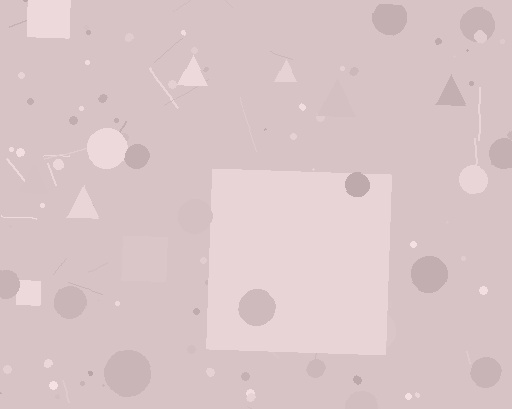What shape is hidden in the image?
A square is hidden in the image.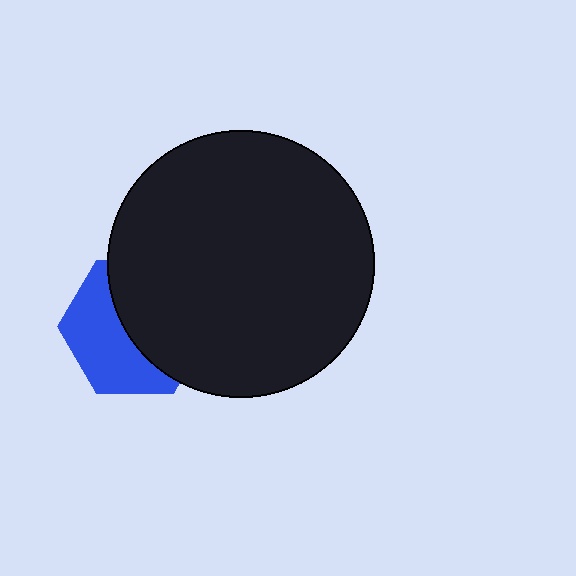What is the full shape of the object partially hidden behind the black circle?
The partially hidden object is a blue hexagon.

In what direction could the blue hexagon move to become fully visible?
The blue hexagon could move left. That would shift it out from behind the black circle entirely.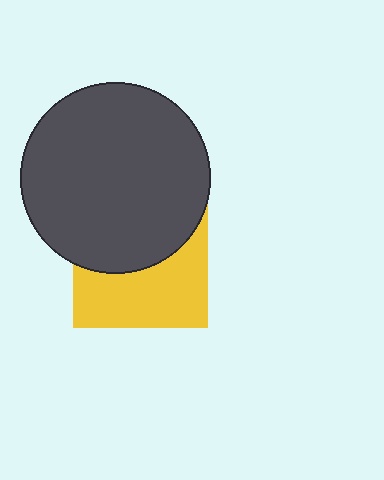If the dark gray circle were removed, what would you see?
You would see the complete yellow square.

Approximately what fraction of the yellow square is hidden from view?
Roughly 51% of the yellow square is hidden behind the dark gray circle.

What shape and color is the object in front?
The object in front is a dark gray circle.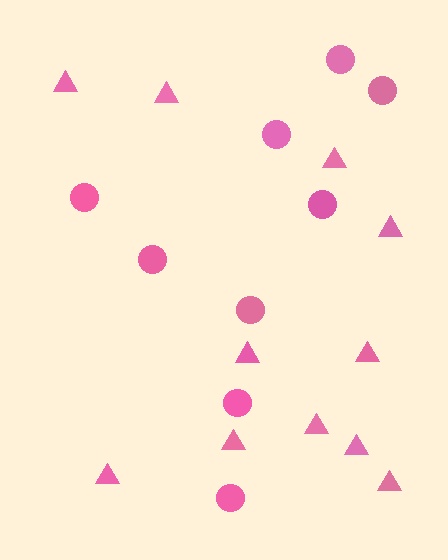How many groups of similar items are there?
There are 2 groups: one group of triangles (11) and one group of circles (9).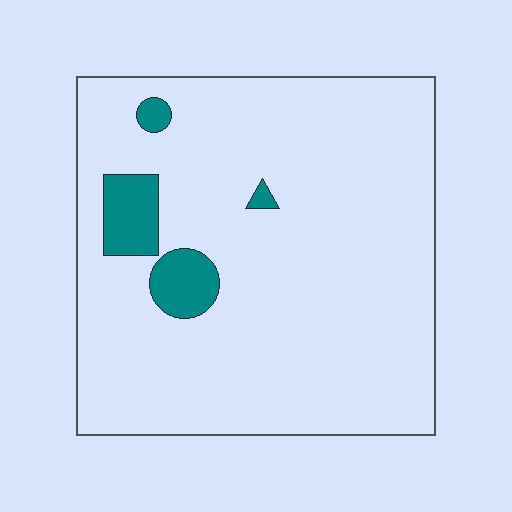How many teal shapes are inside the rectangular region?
4.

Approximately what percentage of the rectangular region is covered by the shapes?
Approximately 10%.